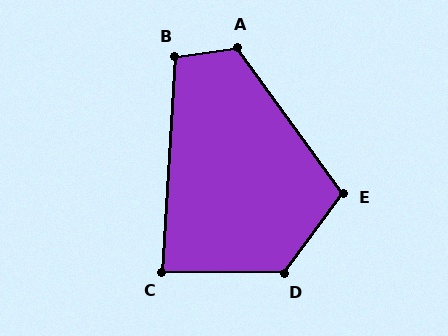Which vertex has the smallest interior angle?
C, at approximately 87 degrees.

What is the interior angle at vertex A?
Approximately 117 degrees (obtuse).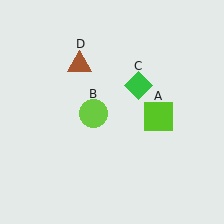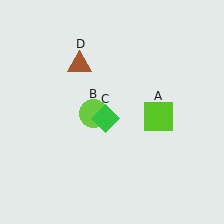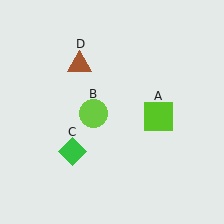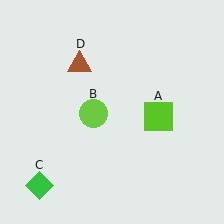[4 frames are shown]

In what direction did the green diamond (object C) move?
The green diamond (object C) moved down and to the left.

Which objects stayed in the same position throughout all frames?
Lime square (object A) and lime circle (object B) and brown triangle (object D) remained stationary.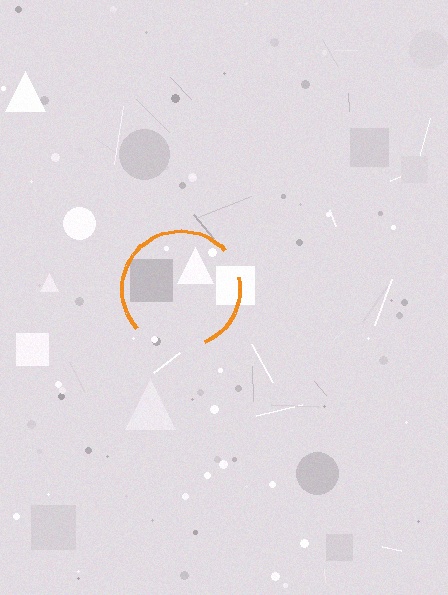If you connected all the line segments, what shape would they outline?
They would outline a circle.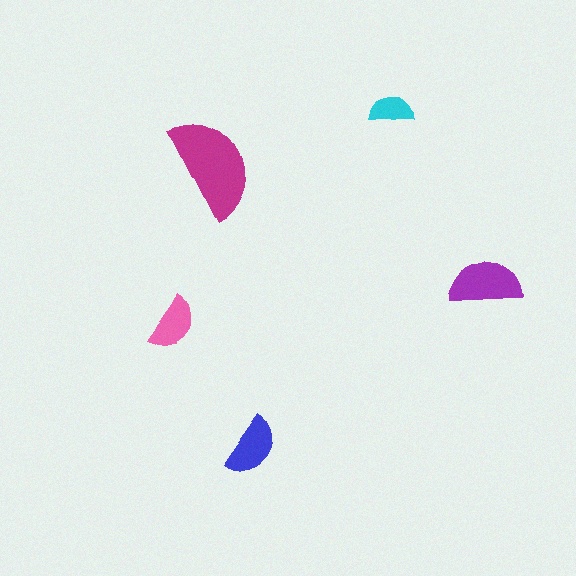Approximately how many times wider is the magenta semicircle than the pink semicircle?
About 2 times wider.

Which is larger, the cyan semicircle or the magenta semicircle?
The magenta one.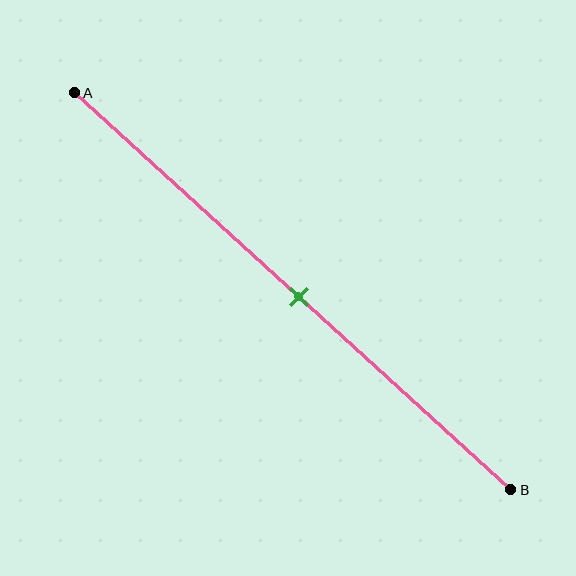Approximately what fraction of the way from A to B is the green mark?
The green mark is approximately 50% of the way from A to B.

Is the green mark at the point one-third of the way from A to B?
No, the mark is at about 50% from A, not at the 33% one-third point.